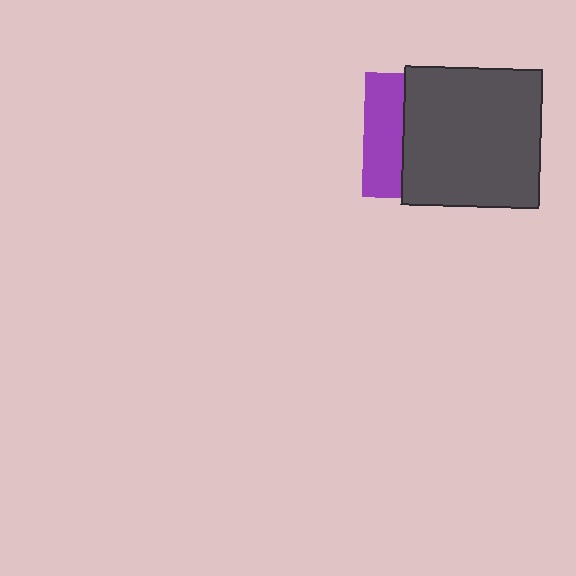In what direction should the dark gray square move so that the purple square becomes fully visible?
The dark gray square should move right. That is the shortest direction to clear the overlap and leave the purple square fully visible.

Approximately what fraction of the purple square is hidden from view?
Roughly 69% of the purple square is hidden behind the dark gray square.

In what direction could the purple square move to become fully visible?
The purple square could move left. That would shift it out from behind the dark gray square entirely.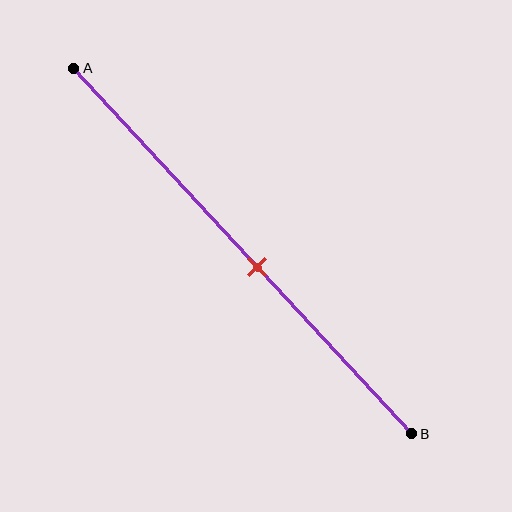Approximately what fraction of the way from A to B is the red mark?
The red mark is approximately 55% of the way from A to B.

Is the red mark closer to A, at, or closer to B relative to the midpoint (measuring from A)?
The red mark is closer to point B than the midpoint of segment AB.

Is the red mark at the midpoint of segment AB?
No, the mark is at about 55% from A, not at the 50% midpoint.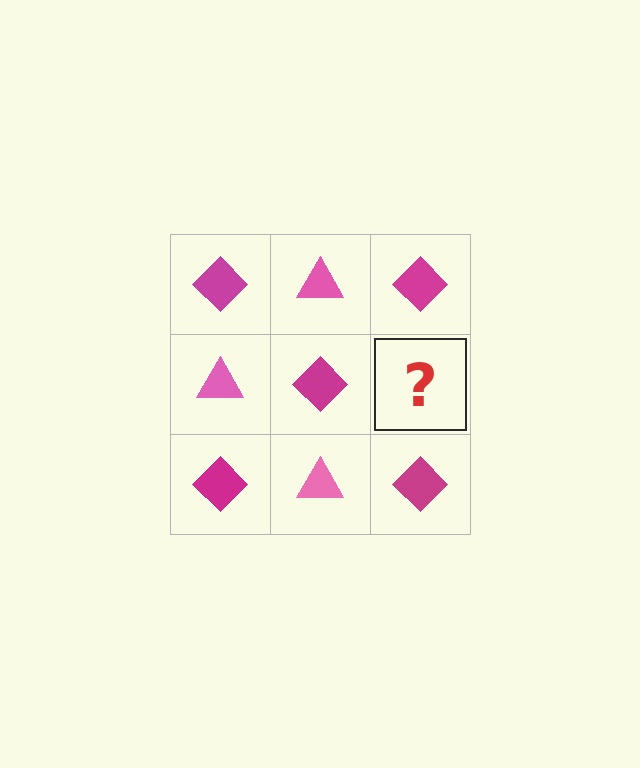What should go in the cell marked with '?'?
The missing cell should contain a pink triangle.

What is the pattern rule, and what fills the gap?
The rule is that it alternates magenta diamond and pink triangle in a checkerboard pattern. The gap should be filled with a pink triangle.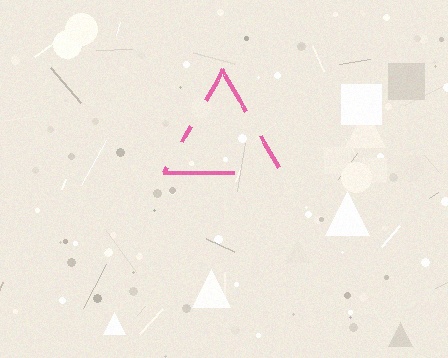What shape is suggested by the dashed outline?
The dashed outline suggests a triangle.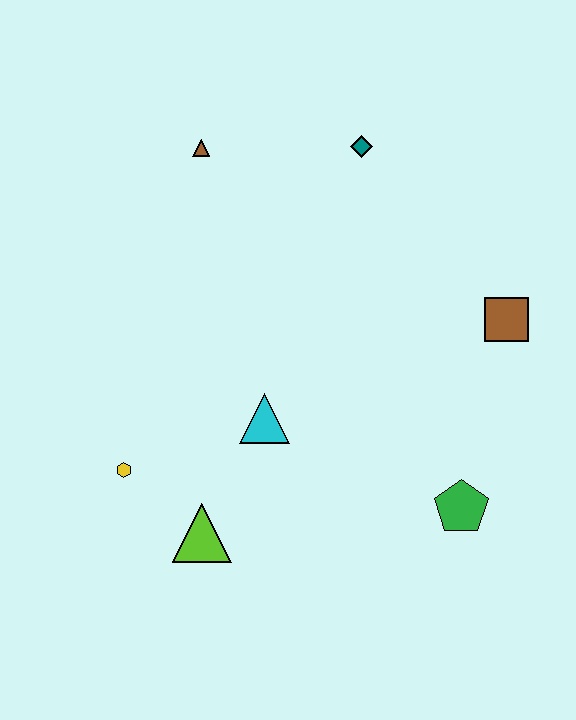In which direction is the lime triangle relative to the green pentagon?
The lime triangle is to the left of the green pentagon.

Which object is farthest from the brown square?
The yellow hexagon is farthest from the brown square.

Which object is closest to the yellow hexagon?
The lime triangle is closest to the yellow hexagon.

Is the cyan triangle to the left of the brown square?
Yes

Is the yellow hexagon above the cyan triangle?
No